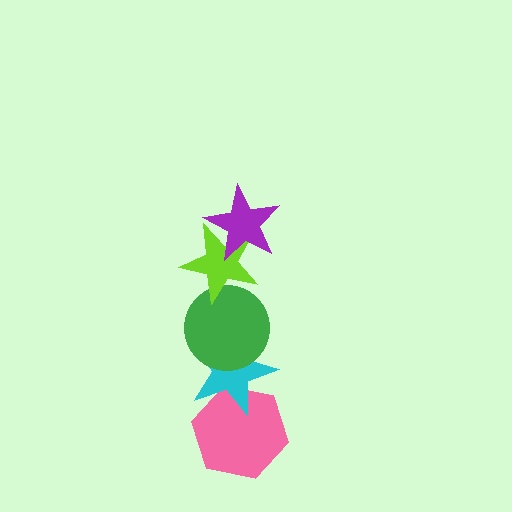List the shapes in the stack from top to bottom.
From top to bottom: the purple star, the lime star, the green circle, the cyan star, the pink hexagon.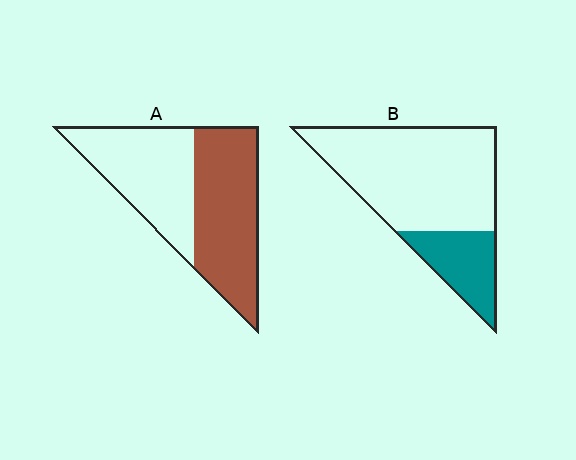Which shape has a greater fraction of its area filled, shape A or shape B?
Shape A.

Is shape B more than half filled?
No.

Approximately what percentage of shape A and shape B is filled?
A is approximately 55% and B is approximately 25%.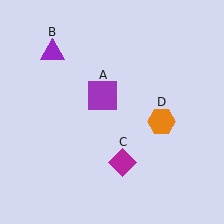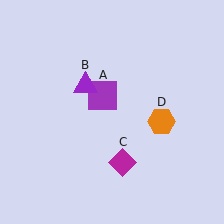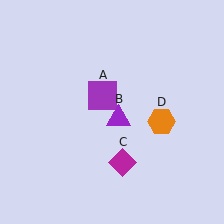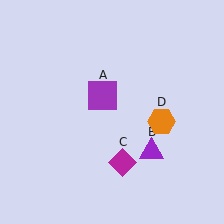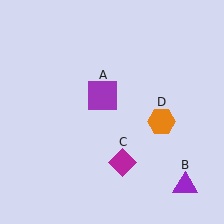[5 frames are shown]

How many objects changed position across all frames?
1 object changed position: purple triangle (object B).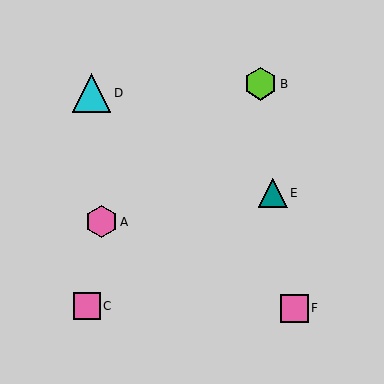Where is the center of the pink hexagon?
The center of the pink hexagon is at (102, 222).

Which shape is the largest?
The cyan triangle (labeled D) is the largest.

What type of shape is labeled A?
Shape A is a pink hexagon.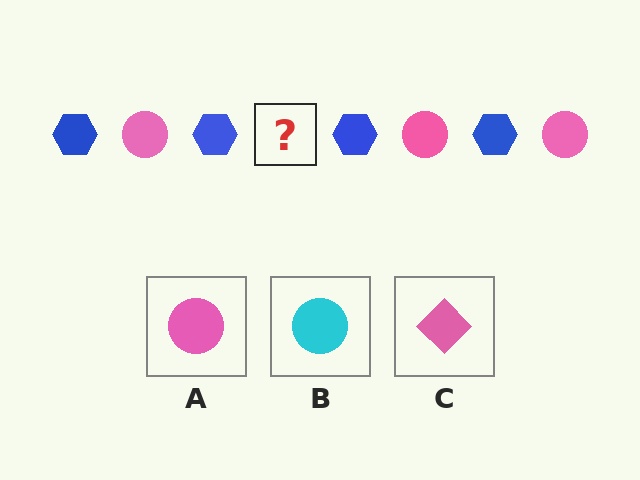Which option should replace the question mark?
Option A.